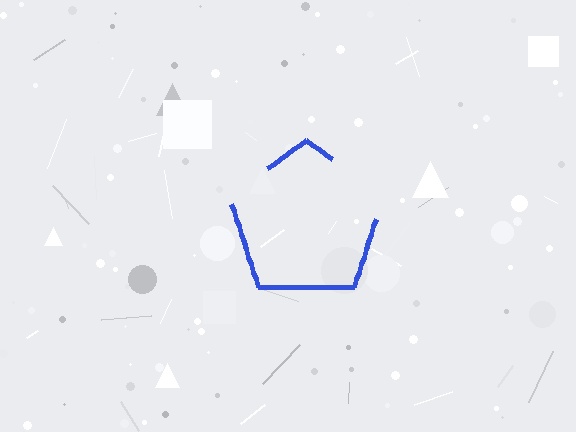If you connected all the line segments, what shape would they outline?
They would outline a pentagon.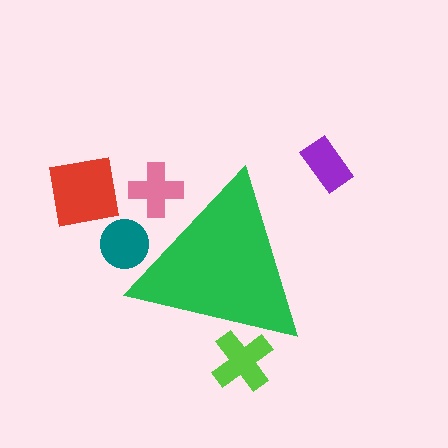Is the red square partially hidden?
No, the red square is fully visible.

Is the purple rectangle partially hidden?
No, the purple rectangle is fully visible.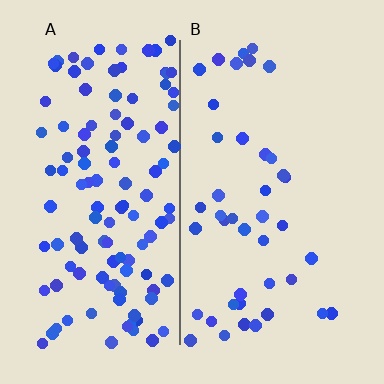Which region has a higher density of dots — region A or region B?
A (the left).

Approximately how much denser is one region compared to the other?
Approximately 2.8× — region A over region B.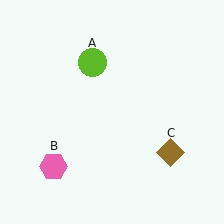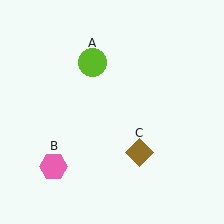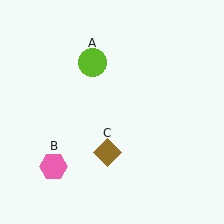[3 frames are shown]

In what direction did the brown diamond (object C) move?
The brown diamond (object C) moved left.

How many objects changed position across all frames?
1 object changed position: brown diamond (object C).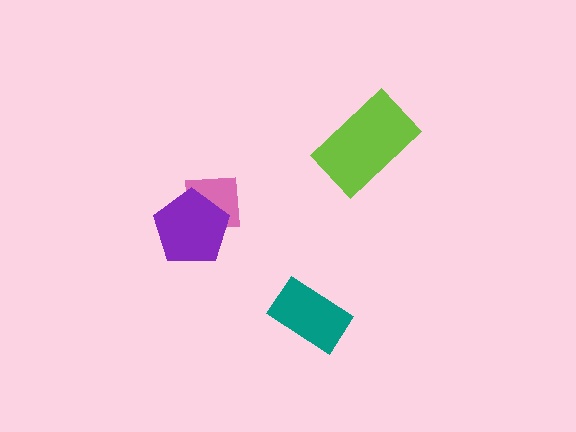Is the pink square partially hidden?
Yes, it is partially covered by another shape.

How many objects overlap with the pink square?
1 object overlaps with the pink square.